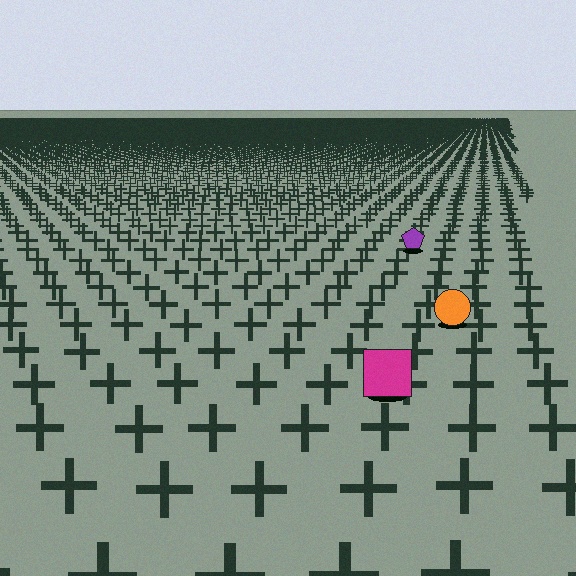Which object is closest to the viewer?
The magenta square is closest. The texture marks near it are larger and more spread out.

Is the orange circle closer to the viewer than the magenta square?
No. The magenta square is closer — you can tell from the texture gradient: the ground texture is coarser near it.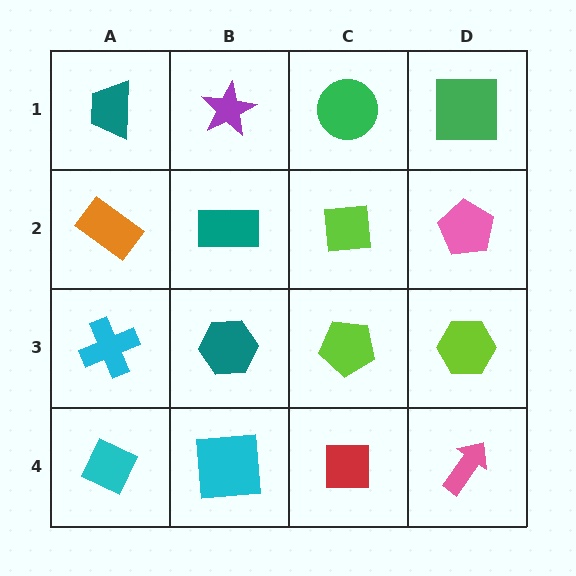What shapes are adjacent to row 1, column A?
An orange rectangle (row 2, column A), a purple star (row 1, column B).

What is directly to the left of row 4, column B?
A cyan diamond.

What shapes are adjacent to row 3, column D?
A pink pentagon (row 2, column D), a pink arrow (row 4, column D), a lime pentagon (row 3, column C).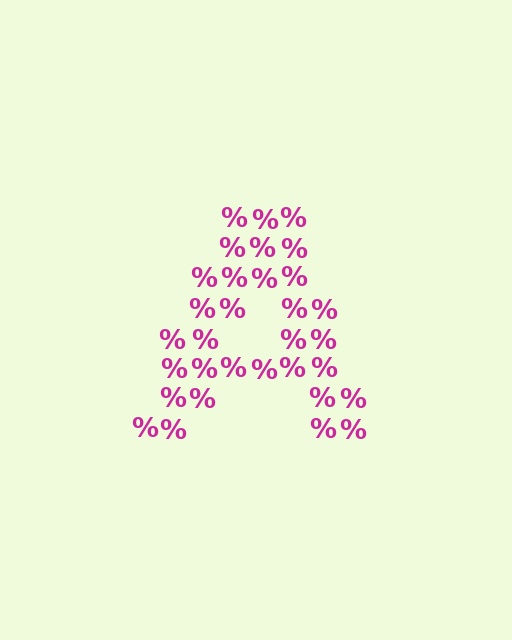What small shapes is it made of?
It is made of small percent signs.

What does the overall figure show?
The overall figure shows the letter A.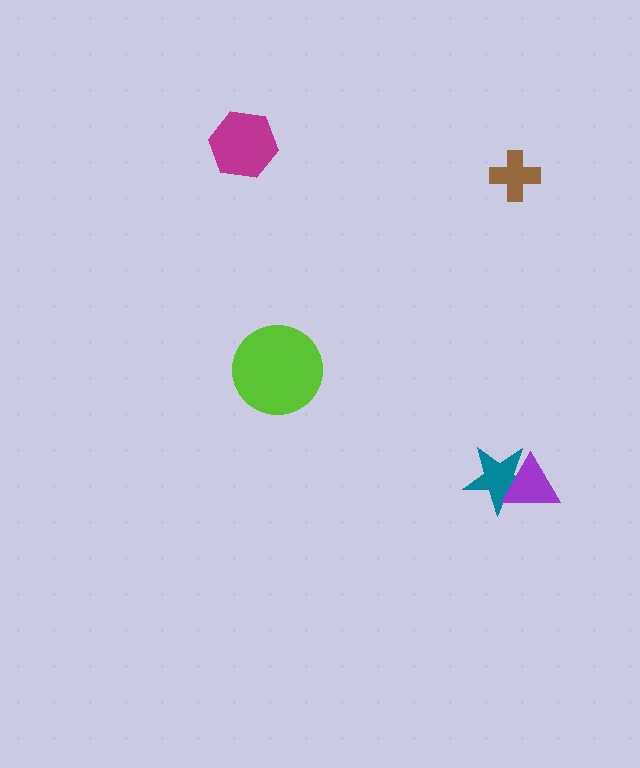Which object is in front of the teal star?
The purple triangle is in front of the teal star.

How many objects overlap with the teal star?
1 object overlaps with the teal star.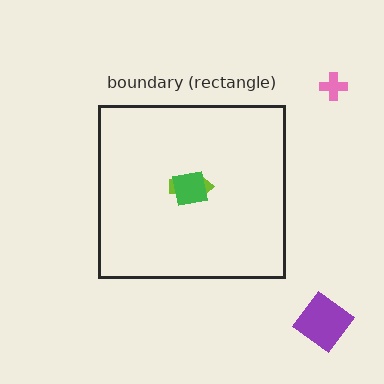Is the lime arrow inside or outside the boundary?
Inside.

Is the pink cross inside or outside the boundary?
Outside.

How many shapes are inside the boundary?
2 inside, 2 outside.